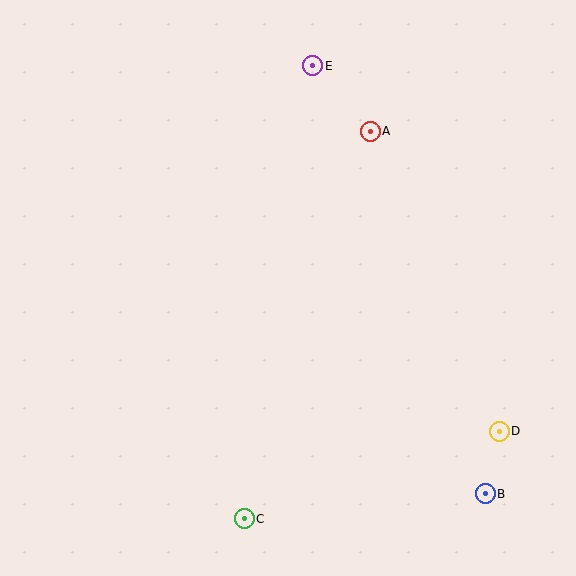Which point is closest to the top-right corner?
Point A is closest to the top-right corner.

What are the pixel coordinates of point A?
Point A is at (370, 131).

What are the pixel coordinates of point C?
Point C is at (244, 519).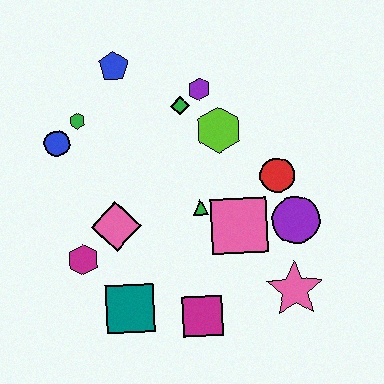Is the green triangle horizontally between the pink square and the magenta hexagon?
Yes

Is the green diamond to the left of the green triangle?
Yes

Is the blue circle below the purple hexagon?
Yes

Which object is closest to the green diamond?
The purple hexagon is closest to the green diamond.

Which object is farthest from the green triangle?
The blue pentagon is farthest from the green triangle.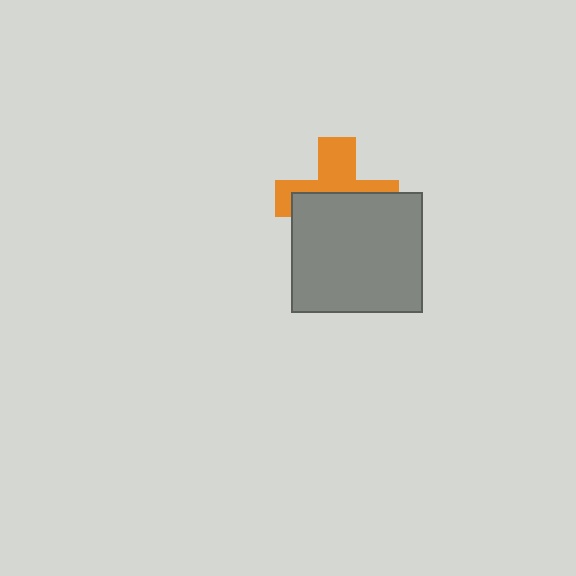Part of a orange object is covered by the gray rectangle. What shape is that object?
It is a cross.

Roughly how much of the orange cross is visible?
A small part of it is visible (roughly 44%).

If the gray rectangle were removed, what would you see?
You would see the complete orange cross.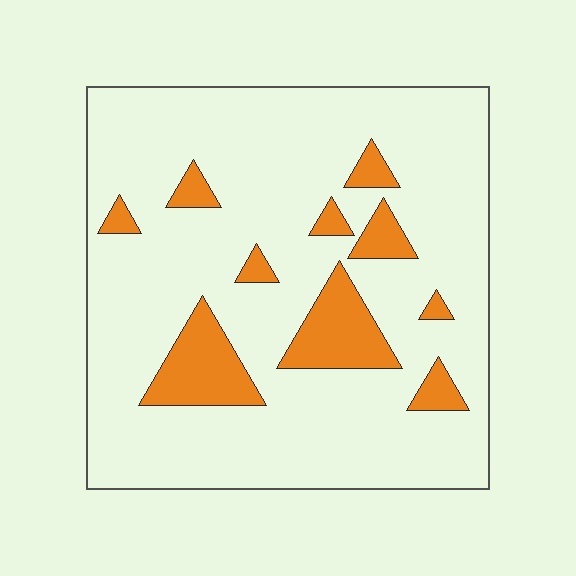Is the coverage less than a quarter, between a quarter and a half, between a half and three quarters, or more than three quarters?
Less than a quarter.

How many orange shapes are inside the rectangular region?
10.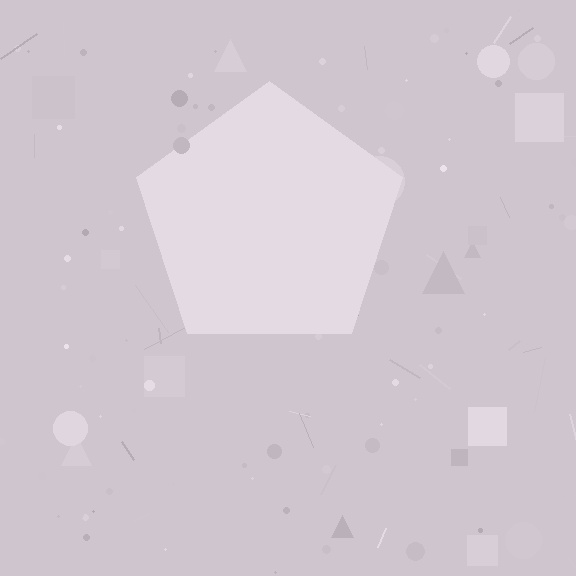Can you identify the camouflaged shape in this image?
The camouflaged shape is a pentagon.